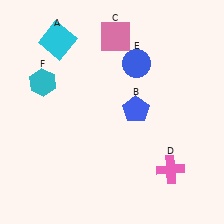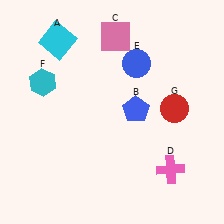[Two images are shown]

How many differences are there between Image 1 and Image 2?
There is 1 difference between the two images.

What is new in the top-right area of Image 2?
A red circle (G) was added in the top-right area of Image 2.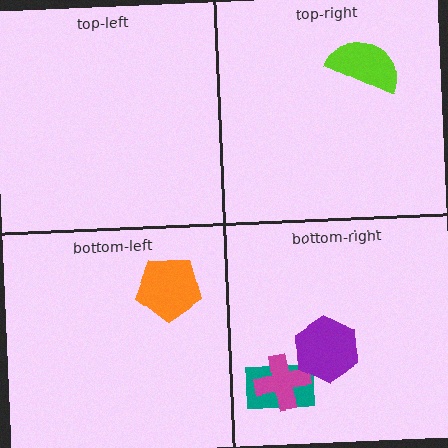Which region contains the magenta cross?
The bottom-right region.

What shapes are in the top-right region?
The lime semicircle.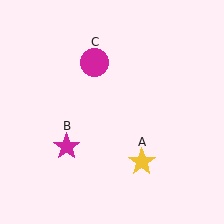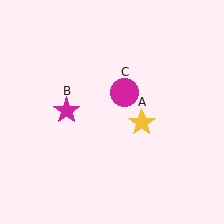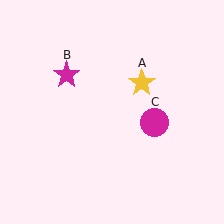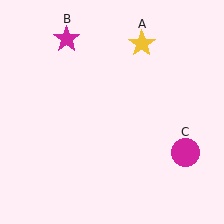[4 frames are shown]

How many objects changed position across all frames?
3 objects changed position: yellow star (object A), magenta star (object B), magenta circle (object C).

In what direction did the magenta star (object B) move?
The magenta star (object B) moved up.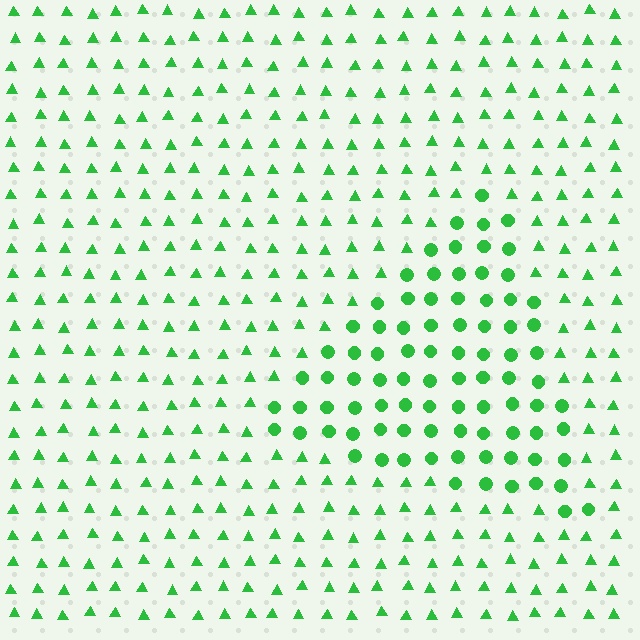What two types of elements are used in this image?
The image uses circles inside the triangle region and triangles outside it.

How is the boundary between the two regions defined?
The boundary is defined by a change in element shape: circles inside vs. triangles outside. All elements share the same color and spacing.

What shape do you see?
I see a triangle.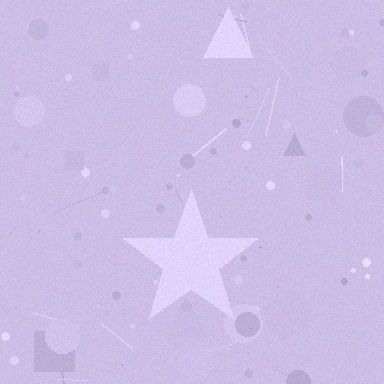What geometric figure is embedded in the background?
A star is embedded in the background.